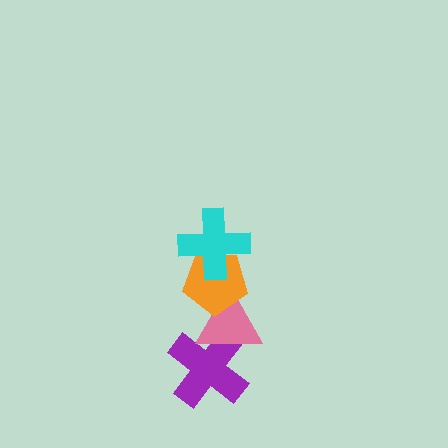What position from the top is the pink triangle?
The pink triangle is 3rd from the top.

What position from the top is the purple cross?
The purple cross is 4th from the top.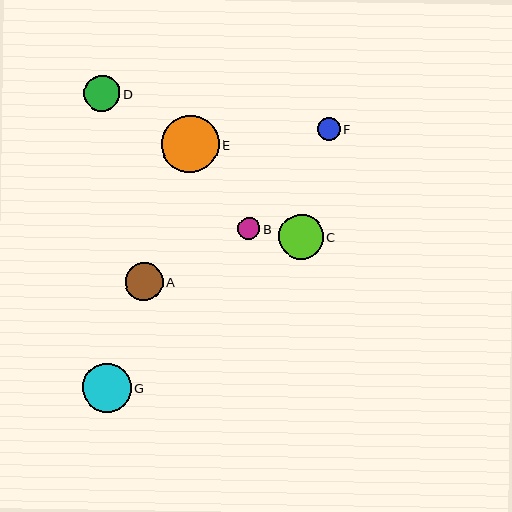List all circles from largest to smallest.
From largest to smallest: E, G, C, A, D, F, B.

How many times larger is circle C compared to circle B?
Circle C is approximately 2.0 times the size of circle B.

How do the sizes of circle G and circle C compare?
Circle G and circle C are approximately the same size.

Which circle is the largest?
Circle E is the largest with a size of approximately 57 pixels.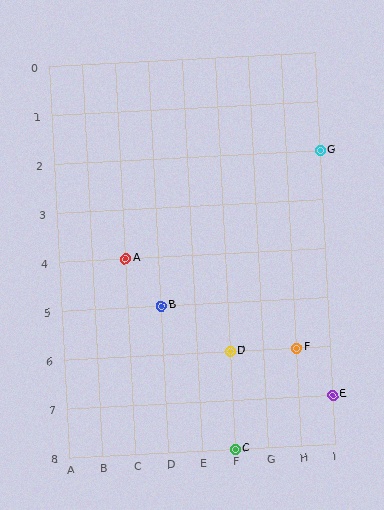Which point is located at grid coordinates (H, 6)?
Point F is at (H, 6).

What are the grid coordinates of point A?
Point A is at grid coordinates (C, 4).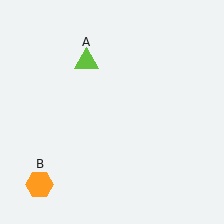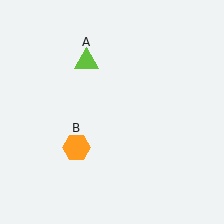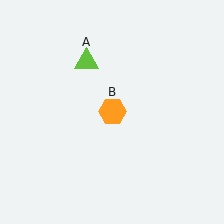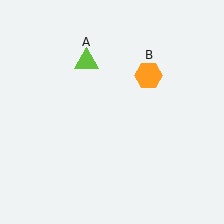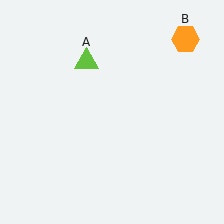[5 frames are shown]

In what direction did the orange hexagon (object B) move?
The orange hexagon (object B) moved up and to the right.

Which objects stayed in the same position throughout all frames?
Lime triangle (object A) remained stationary.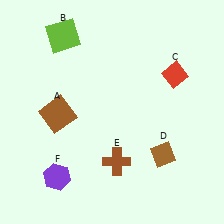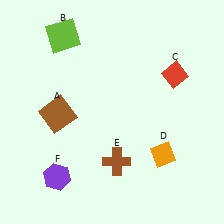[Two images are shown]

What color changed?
The diamond (D) changed from brown in Image 1 to orange in Image 2.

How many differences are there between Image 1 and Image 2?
There is 1 difference between the two images.